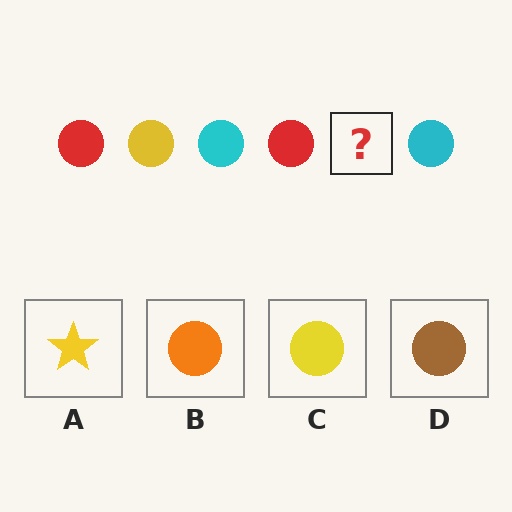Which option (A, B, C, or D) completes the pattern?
C.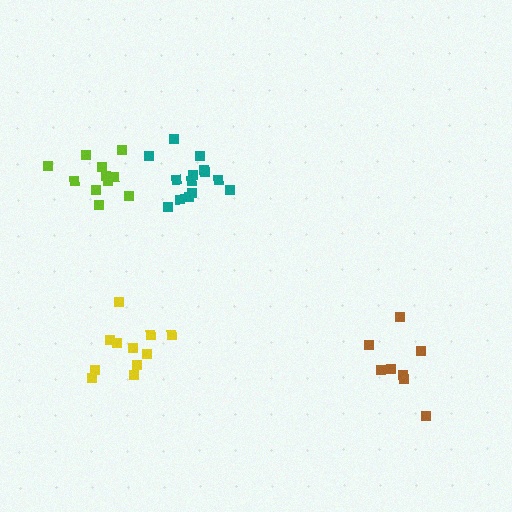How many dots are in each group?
Group 1: 11 dots, Group 2: 8 dots, Group 3: 14 dots, Group 4: 11 dots (44 total).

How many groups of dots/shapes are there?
There are 4 groups.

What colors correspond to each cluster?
The clusters are colored: yellow, brown, teal, lime.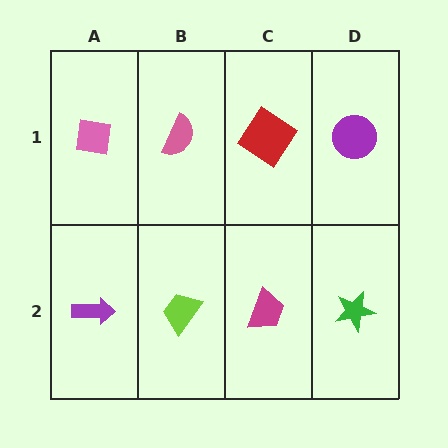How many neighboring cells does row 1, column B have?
3.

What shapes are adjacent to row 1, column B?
A lime trapezoid (row 2, column B), a pink square (row 1, column A), a red diamond (row 1, column C).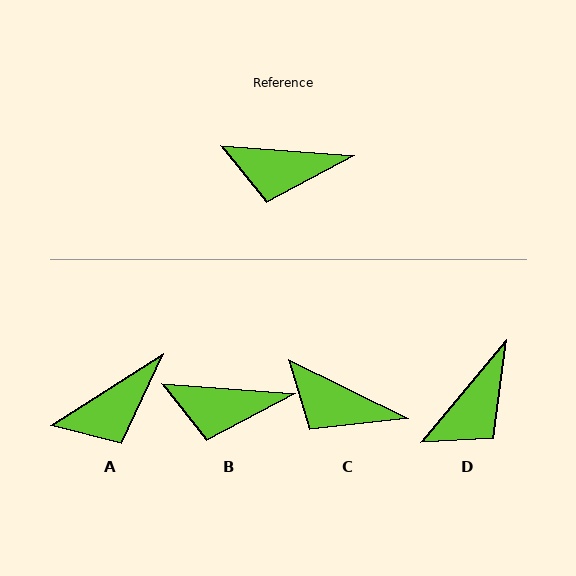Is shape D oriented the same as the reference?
No, it is off by about 55 degrees.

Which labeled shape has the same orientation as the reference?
B.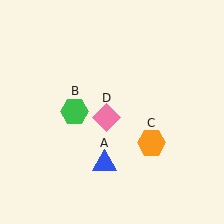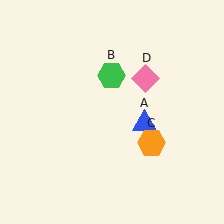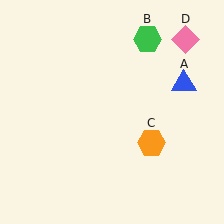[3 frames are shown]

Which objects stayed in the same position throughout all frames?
Orange hexagon (object C) remained stationary.